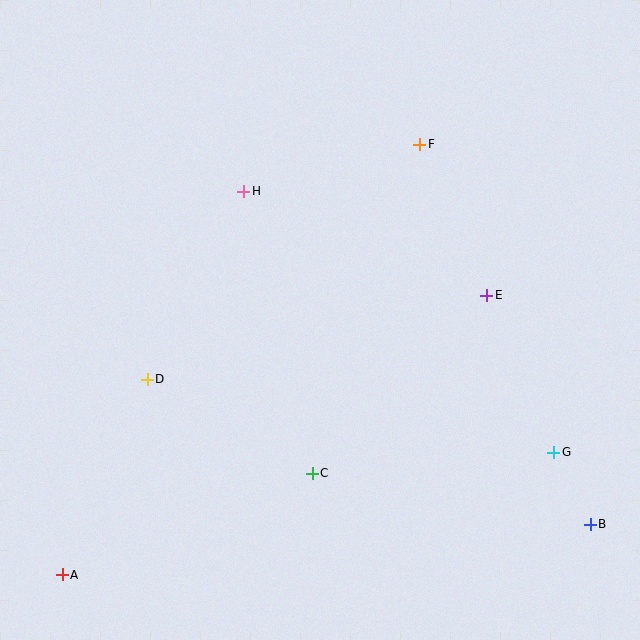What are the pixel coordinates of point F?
Point F is at (420, 144).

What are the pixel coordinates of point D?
Point D is at (147, 379).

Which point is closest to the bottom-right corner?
Point B is closest to the bottom-right corner.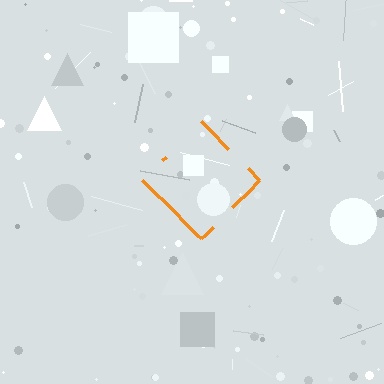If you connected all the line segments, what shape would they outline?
They would outline a diamond.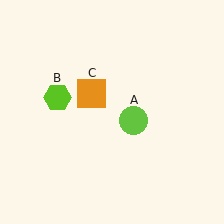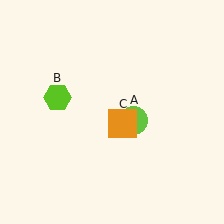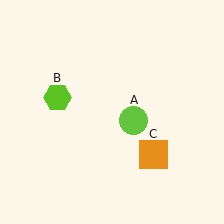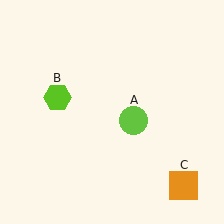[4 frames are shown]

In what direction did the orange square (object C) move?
The orange square (object C) moved down and to the right.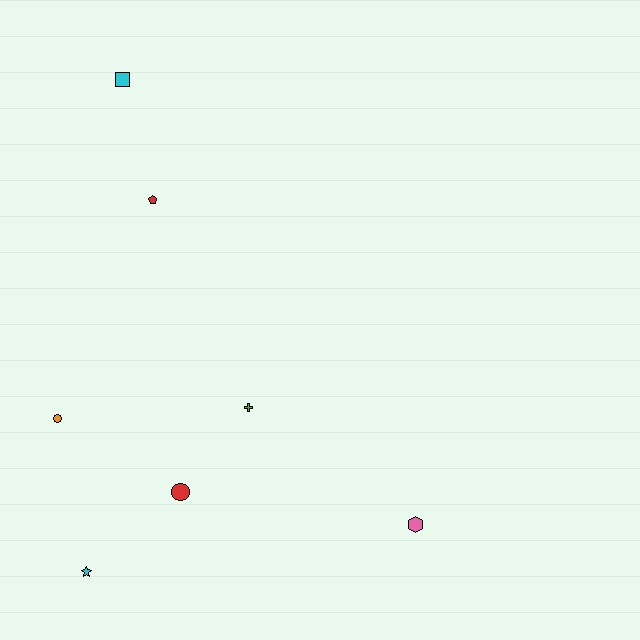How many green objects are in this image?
There is 1 green object.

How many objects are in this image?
There are 7 objects.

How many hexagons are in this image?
There is 1 hexagon.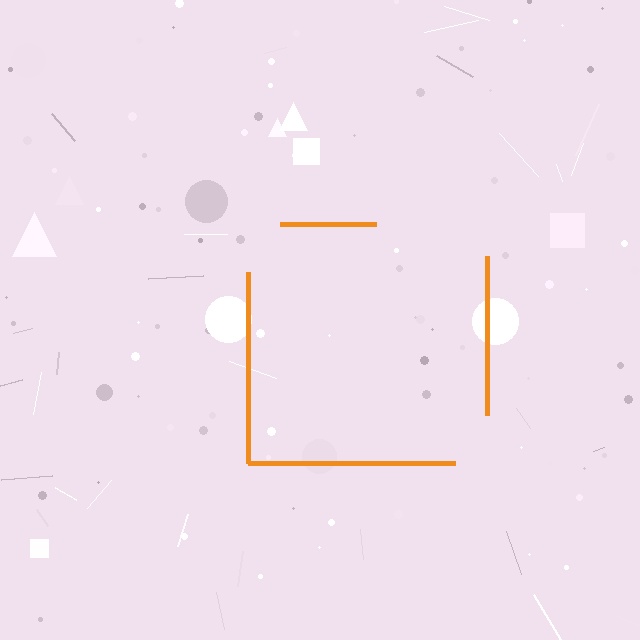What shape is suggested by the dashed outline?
The dashed outline suggests a square.